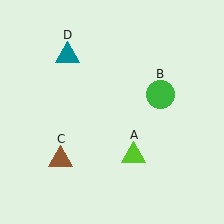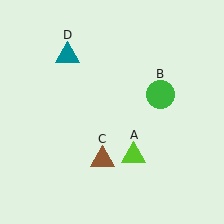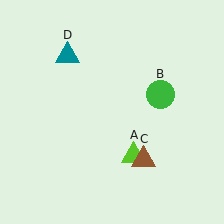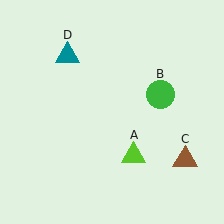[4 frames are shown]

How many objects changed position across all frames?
1 object changed position: brown triangle (object C).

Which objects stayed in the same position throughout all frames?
Lime triangle (object A) and green circle (object B) and teal triangle (object D) remained stationary.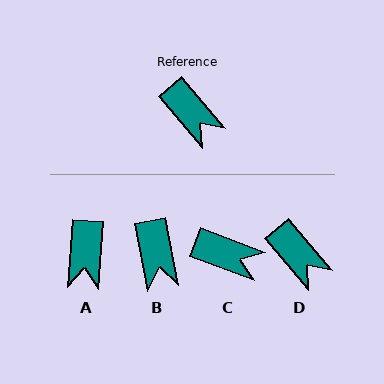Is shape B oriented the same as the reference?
No, it is off by about 29 degrees.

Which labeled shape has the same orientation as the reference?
D.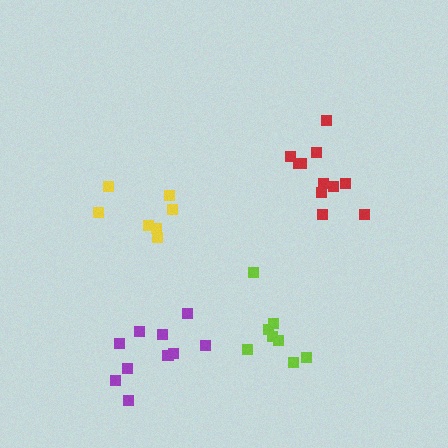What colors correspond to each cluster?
The clusters are colored: lime, red, yellow, purple.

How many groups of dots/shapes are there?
There are 4 groups.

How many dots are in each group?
Group 1: 8 dots, Group 2: 11 dots, Group 3: 7 dots, Group 4: 11 dots (37 total).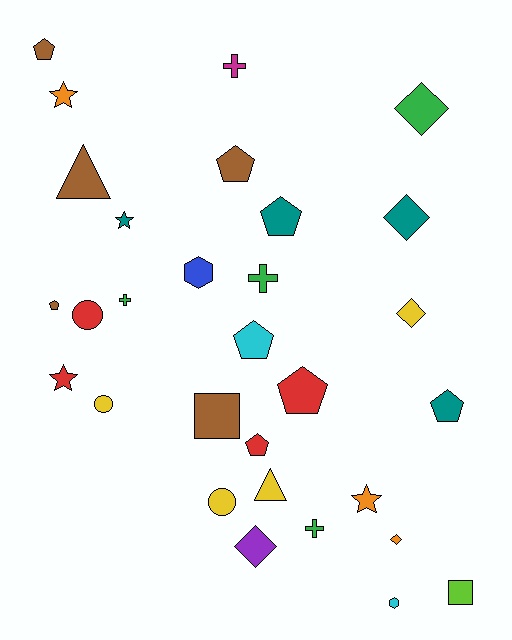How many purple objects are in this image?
There is 1 purple object.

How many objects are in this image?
There are 30 objects.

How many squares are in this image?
There are 2 squares.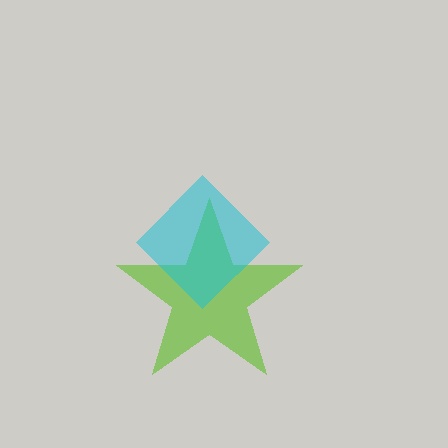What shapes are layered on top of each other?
The layered shapes are: a lime star, a cyan diamond.